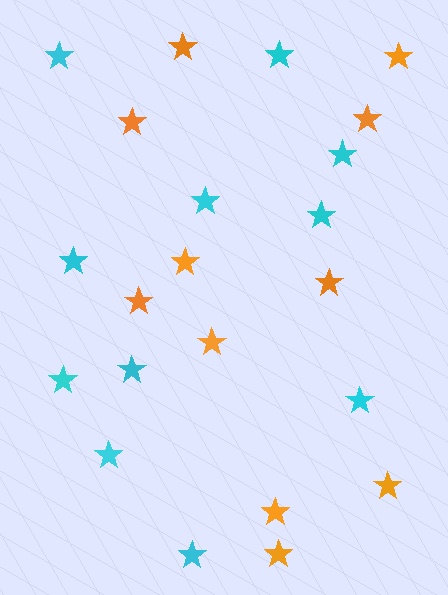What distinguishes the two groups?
There are 2 groups: one group of orange stars (11) and one group of cyan stars (11).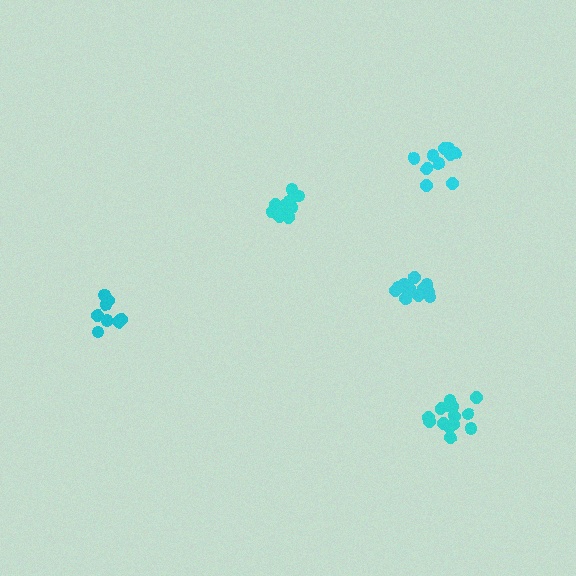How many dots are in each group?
Group 1: 14 dots, Group 2: 8 dots, Group 3: 10 dots, Group 4: 10 dots, Group 5: 14 dots (56 total).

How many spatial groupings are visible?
There are 5 spatial groupings.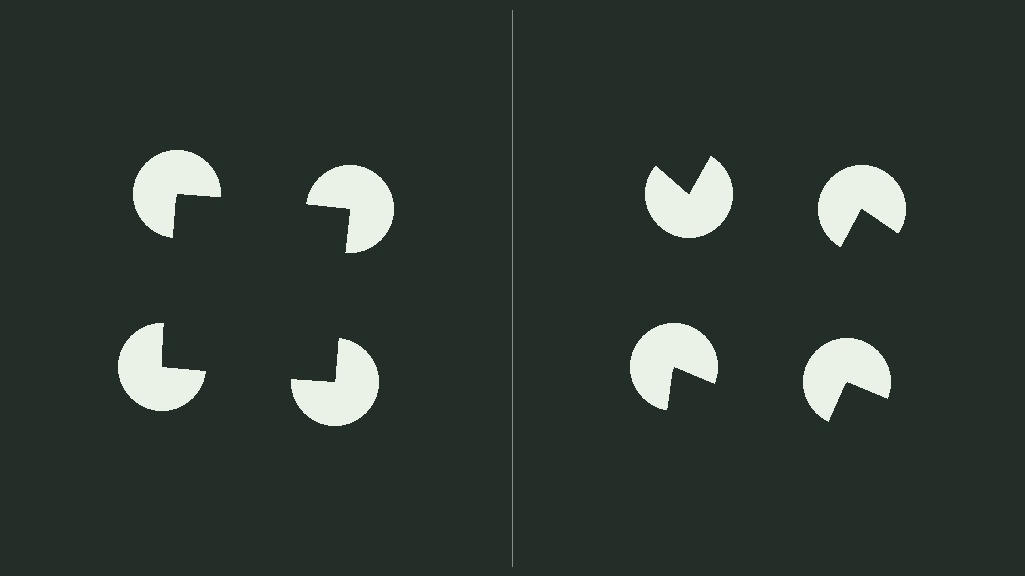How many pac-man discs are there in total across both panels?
8 — 4 on each side.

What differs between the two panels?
The pac-man discs are positioned identically on both sides; only the wedge orientations differ. On the left they align to a square; on the right they are misaligned.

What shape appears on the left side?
An illusory square.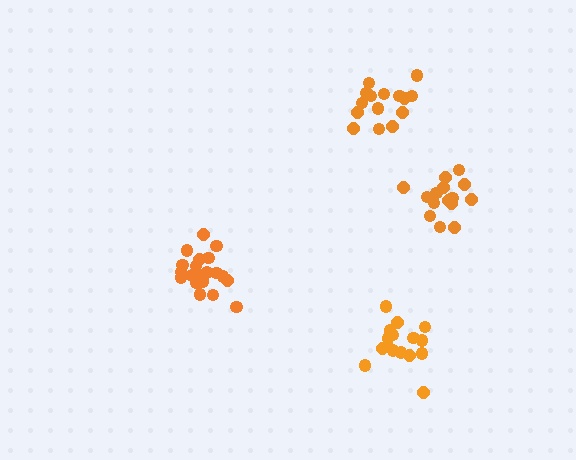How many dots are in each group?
Group 1: 21 dots, Group 2: 15 dots, Group 3: 15 dots, Group 4: 16 dots (67 total).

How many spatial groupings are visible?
There are 4 spatial groupings.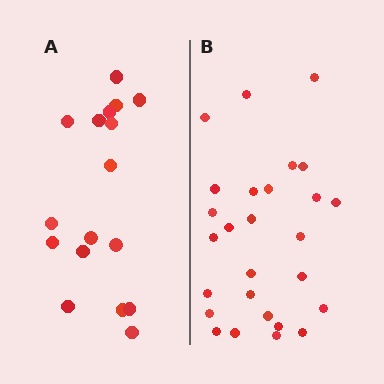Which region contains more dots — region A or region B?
Region B (the right region) has more dots.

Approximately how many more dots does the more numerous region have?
Region B has roughly 10 or so more dots than region A.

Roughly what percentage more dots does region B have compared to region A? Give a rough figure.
About 60% more.